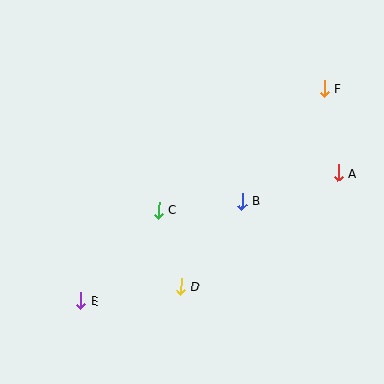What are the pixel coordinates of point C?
Point C is at (158, 210).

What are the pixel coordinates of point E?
Point E is at (81, 301).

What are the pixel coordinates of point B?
Point B is at (242, 201).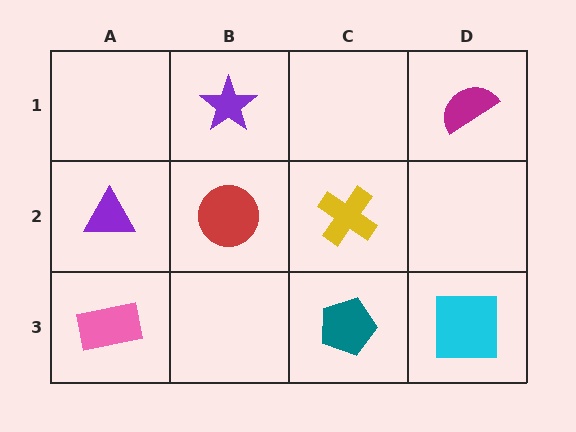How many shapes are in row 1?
2 shapes.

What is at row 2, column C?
A yellow cross.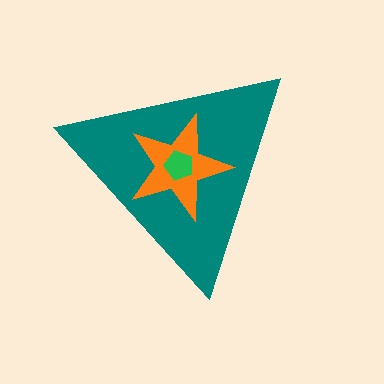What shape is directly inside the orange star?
The green pentagon.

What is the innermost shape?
The green pentagon.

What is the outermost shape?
The teal triangle.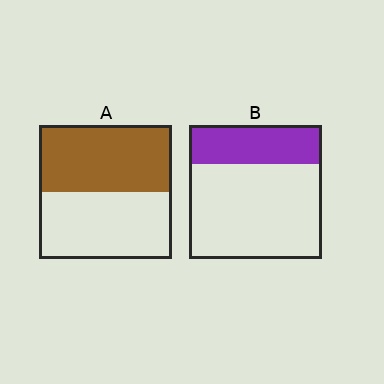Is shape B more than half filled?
No.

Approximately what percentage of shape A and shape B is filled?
A is approximately 50% and B is approximately 30%.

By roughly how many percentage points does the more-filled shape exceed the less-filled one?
By roughly 20 percentage points (A over B).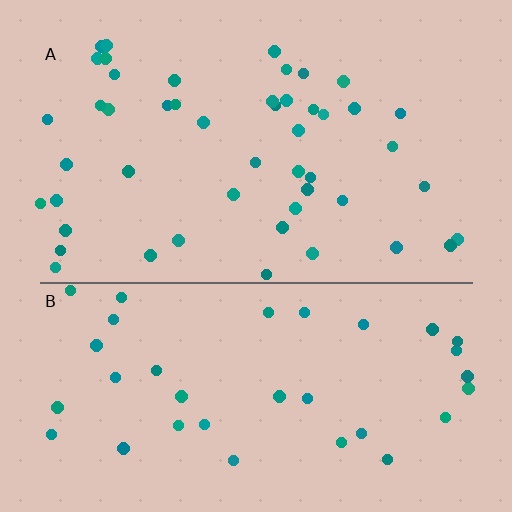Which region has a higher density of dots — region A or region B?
A (the top).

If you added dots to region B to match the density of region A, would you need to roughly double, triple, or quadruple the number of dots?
Approximately double.